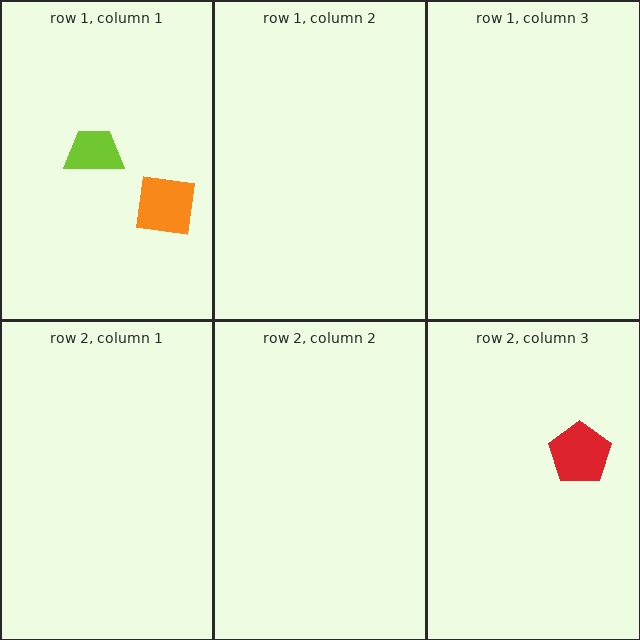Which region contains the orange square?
The row 1, column 1 region.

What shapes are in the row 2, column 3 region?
The red pentagon.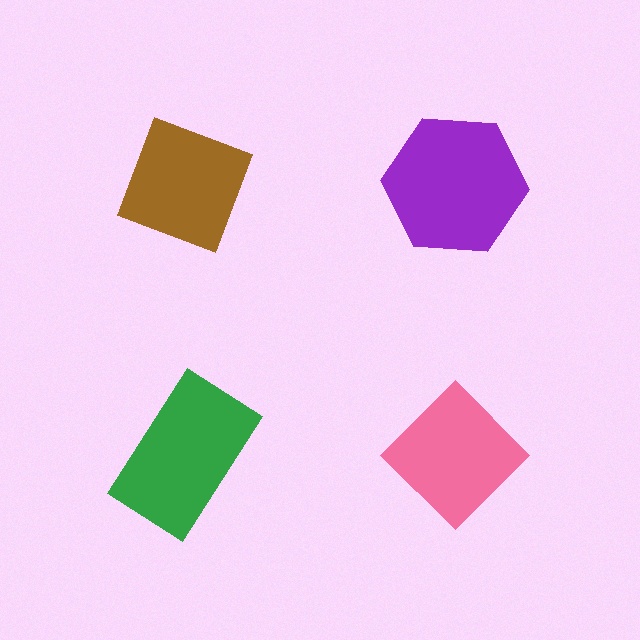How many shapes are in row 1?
2 shapes.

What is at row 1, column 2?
A purple hexagon.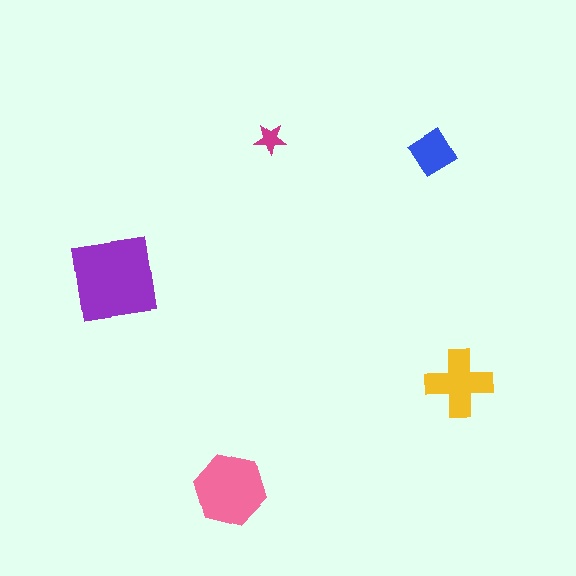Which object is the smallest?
The magenta star.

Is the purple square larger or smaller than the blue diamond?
Larger.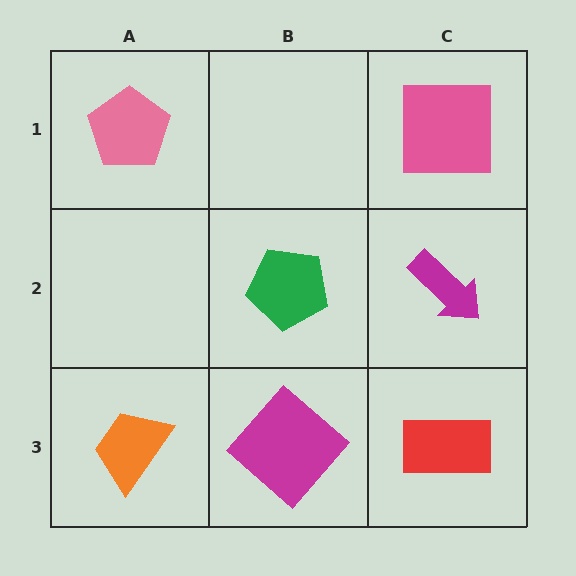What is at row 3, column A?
An orange trapezoid.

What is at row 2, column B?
A green pentagon.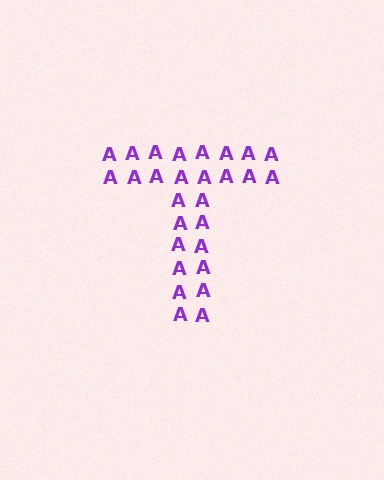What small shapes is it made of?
It is made of small letter A's.